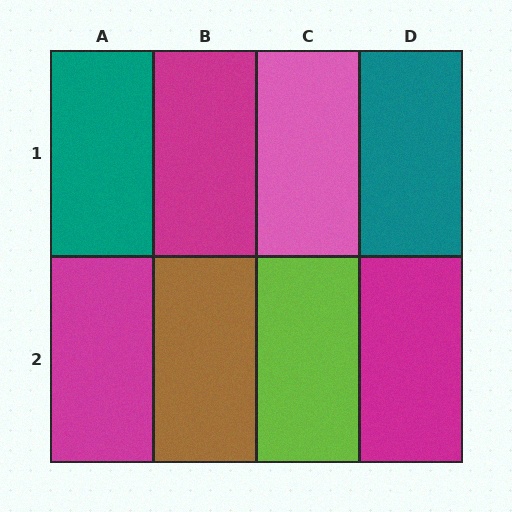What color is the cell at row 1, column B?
Magenta.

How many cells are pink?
1 cell is pink.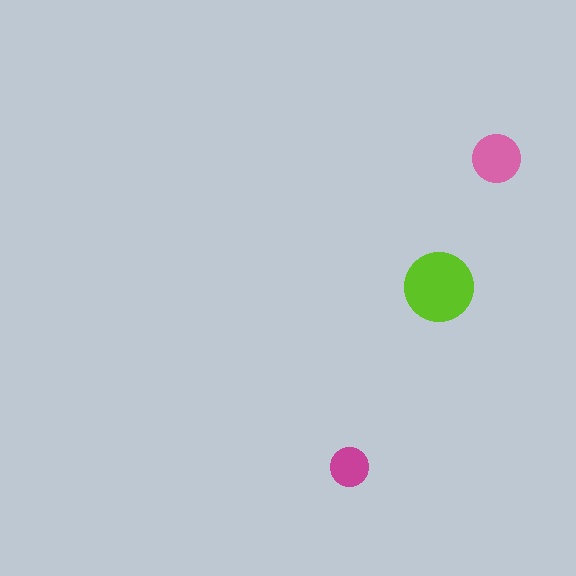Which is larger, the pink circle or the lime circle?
The lime one.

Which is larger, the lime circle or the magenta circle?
The lime one.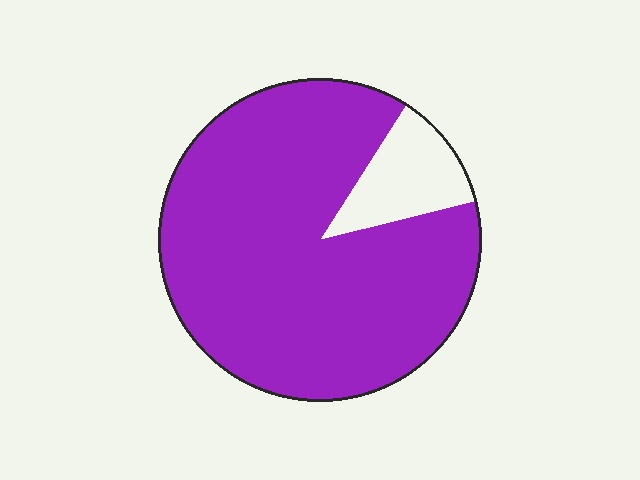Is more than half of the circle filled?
Yes.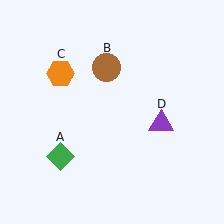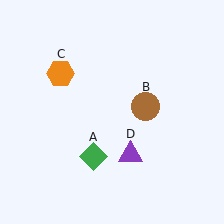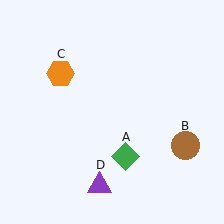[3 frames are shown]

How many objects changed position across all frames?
3 objects changed position: green diamond (object A), brown circle (object B), purple triangle (object D).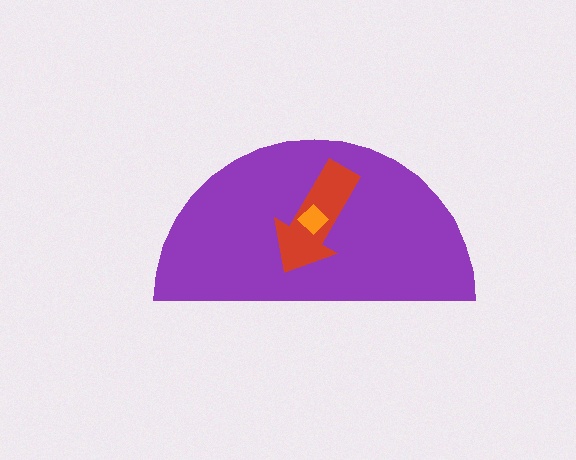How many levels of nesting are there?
3.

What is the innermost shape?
The orange diamond.